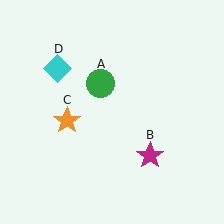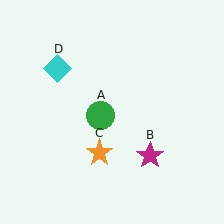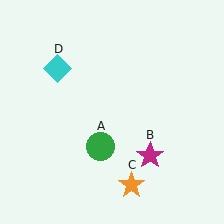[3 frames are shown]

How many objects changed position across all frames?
2 objects changed position: green circle (object A), orange star (object C).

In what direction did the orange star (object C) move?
The orange star (object C) moved down and to the right.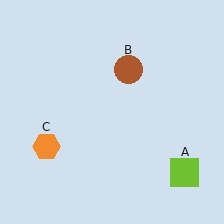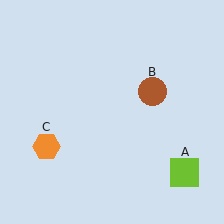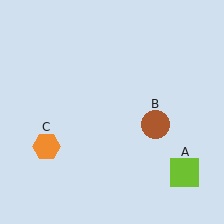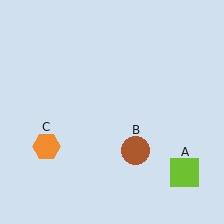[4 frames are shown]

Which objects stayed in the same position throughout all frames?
Lime square (object A) and orange hexagon (object C) remained stationary.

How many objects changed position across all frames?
1 object changed position: brown circle (object B).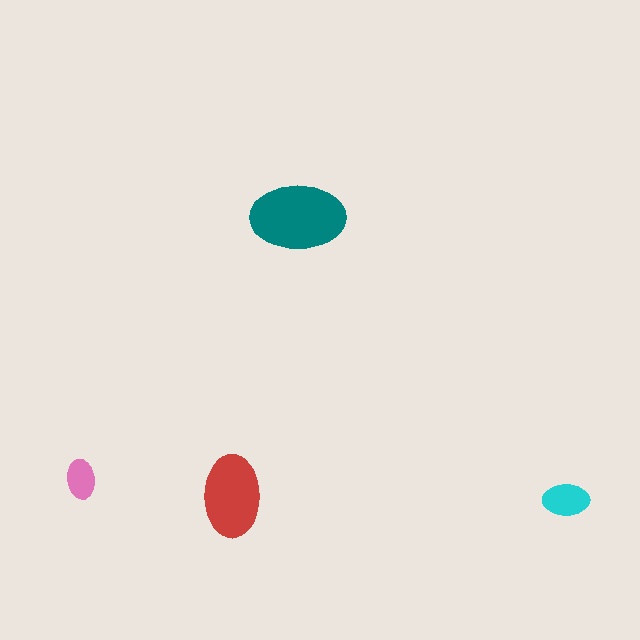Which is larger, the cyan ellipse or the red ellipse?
The red one.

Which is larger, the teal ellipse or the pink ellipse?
The teal one.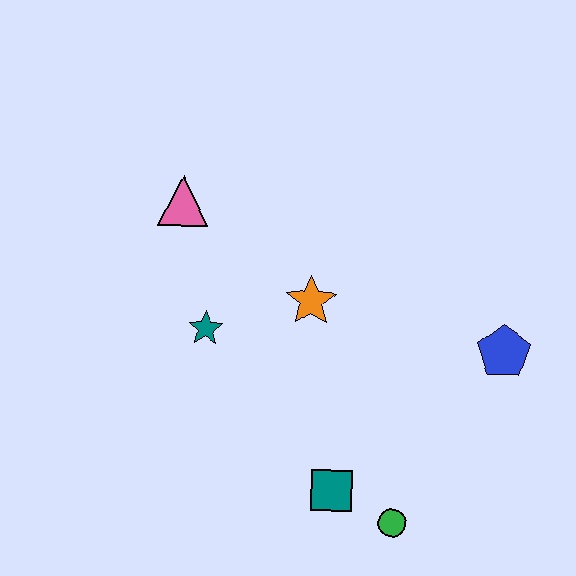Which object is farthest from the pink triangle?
The green circle is farthest from the pink triangle.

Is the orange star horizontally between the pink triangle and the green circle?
Yes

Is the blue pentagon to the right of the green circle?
Yes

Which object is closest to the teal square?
The green circle is closest to the teal square.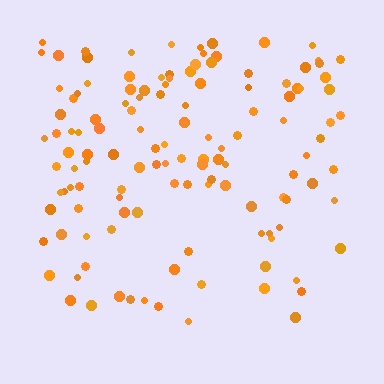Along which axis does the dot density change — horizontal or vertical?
Vertical.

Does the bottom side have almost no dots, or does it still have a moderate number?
Still a moderate number, just noticeably fewer than the top.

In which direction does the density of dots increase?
From bottom to top, with the top side densest.